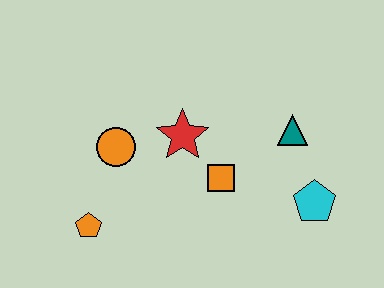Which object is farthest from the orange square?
The orange pentagon is farthest from the orange square.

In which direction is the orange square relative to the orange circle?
The orange square is to the right of the orange circle.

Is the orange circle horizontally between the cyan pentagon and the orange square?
No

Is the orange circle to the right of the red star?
No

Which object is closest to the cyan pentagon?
The teal triangle is closest to the cyan pentagon.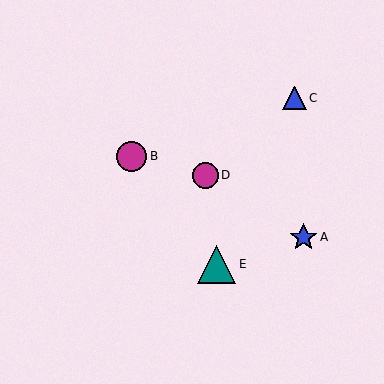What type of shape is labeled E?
Shape E is a teal triangle.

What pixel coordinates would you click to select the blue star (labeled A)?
Click at (303, 237) to select the blue star A.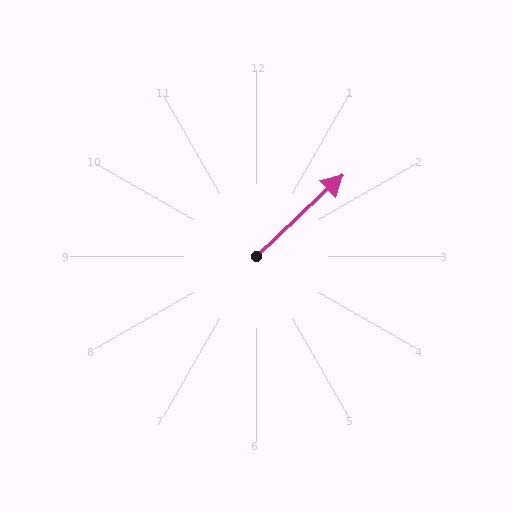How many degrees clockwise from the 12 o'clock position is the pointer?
Approximately 47 degrees.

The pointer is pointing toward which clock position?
Roughly 2 o'clock.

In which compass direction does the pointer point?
Northeast.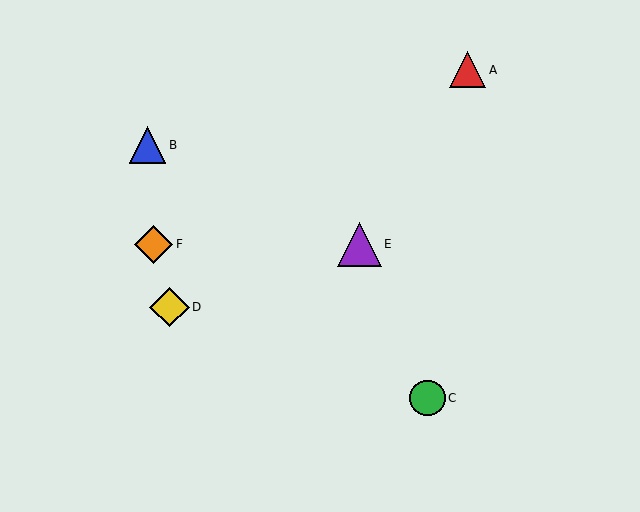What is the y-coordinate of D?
Object D is at y≈307.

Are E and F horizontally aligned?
Yes, both are at y≈244.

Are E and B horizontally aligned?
No, E is at y≈244 and B is at y≈145.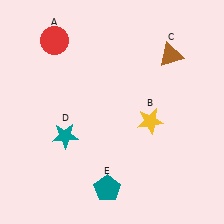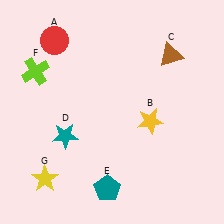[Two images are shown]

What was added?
A lime cross (F), a yellow star (G) were added in Image 2.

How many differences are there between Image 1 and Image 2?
There are 2 differences between the two images.